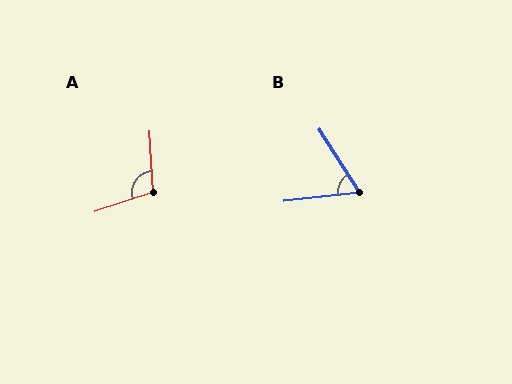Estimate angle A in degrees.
Approximately 105 degrees.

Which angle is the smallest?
B, at approximately 64 degrees.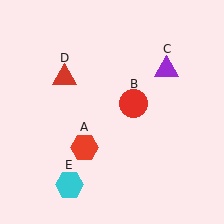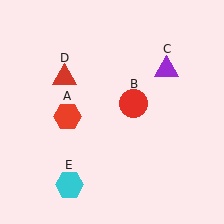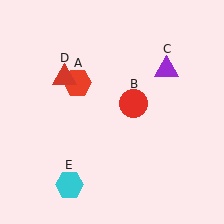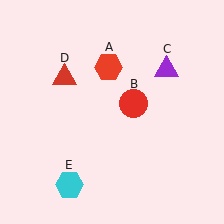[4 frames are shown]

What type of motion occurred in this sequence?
The red hexagon (object A) rotated clockwise around the center of the scene.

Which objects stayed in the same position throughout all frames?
Red circle (object B) and purple triangle (object C) and red triangle (object D) and cyan hexagon (object E) remained stationary.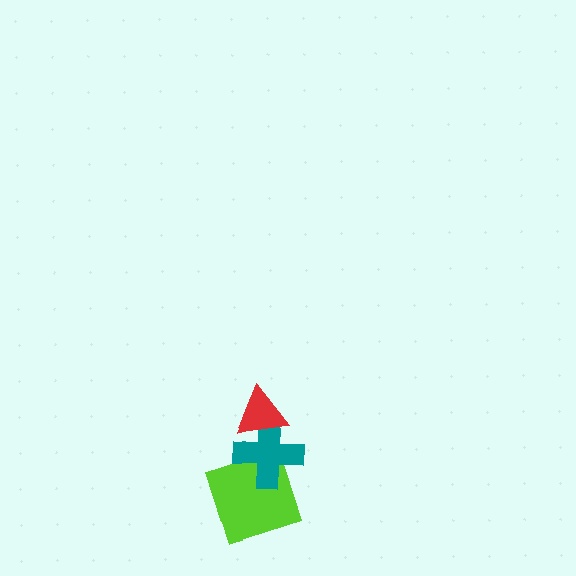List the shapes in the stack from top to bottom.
From top to bottom: the red triangle, the teal cross, the lime square.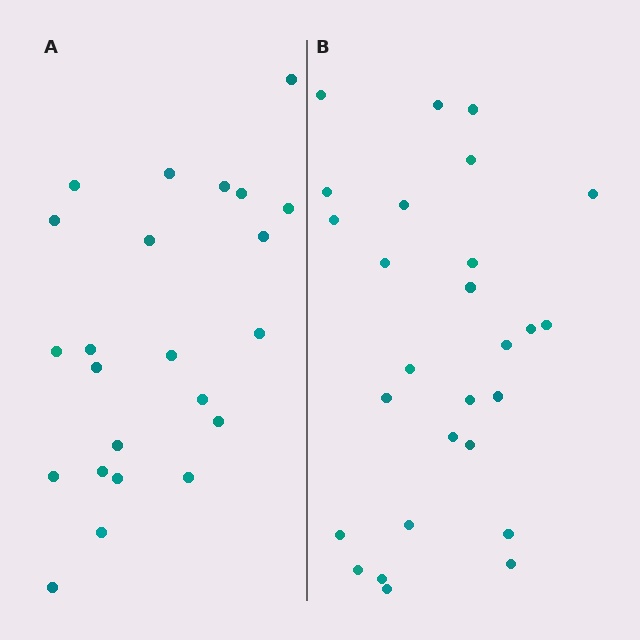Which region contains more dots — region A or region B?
Region B (the right region) has more dots.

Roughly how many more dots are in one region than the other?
Region B has about 4 more dots than region A.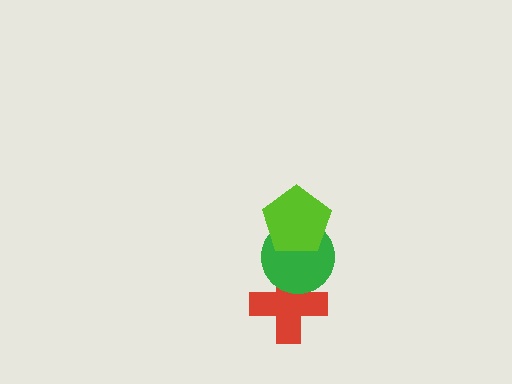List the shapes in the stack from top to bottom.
From top to bottom: the lime pentagon, the green circle, the red cross.